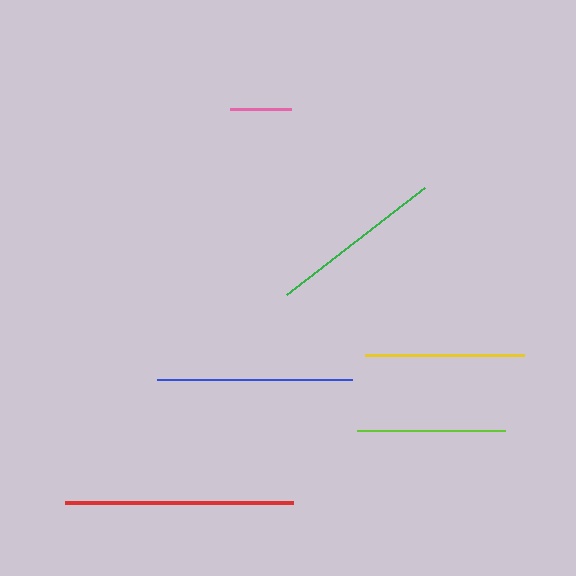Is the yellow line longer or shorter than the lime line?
The yellow line is longer than the lime line.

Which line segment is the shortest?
The pink line is the shortest at approximately 62 pixels.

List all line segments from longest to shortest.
From longest to shortest: red, blue, green, yellow, lime, pink.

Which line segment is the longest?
The red line is the longest at approximately 228 pixels.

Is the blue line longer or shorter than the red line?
The red line is longer than the blue line.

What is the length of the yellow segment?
The yellow segment is approximately 159 pixels long.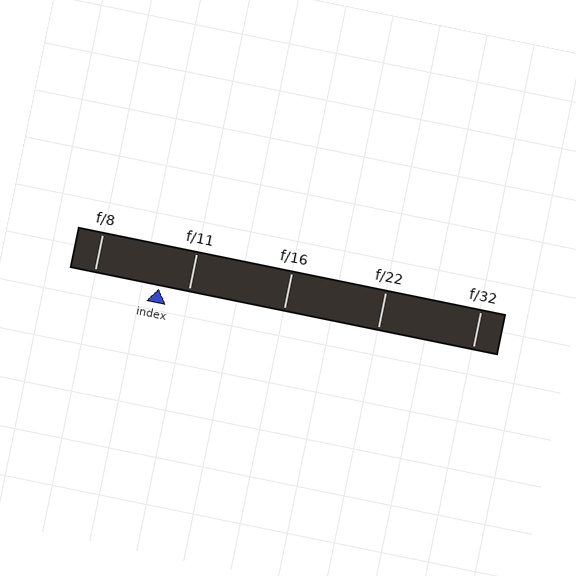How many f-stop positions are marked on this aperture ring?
There are 5 f-stop positions marked.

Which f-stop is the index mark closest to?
The index mark is closest to f/11.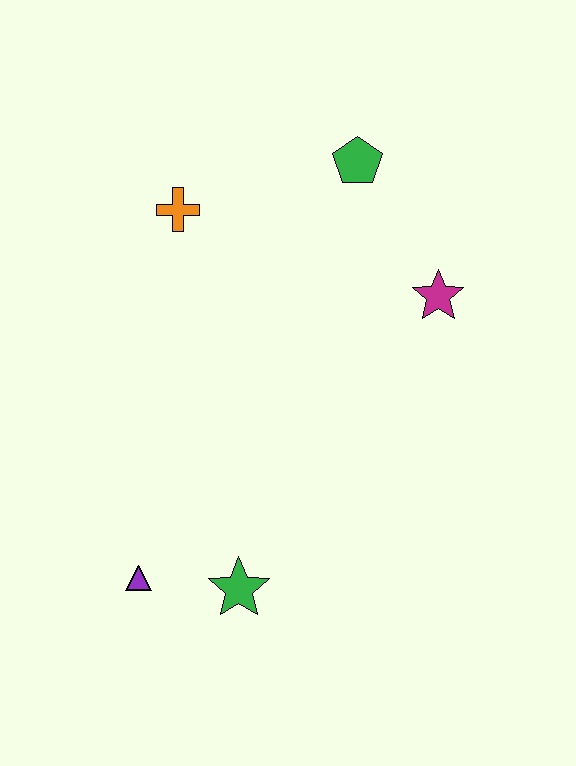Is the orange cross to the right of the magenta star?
No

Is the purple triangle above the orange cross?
No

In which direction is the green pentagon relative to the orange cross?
The green pentagon is to the right of the orange cross.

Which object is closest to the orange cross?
The green pentagon is closest to the orange cross.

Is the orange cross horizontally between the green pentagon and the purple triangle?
Yes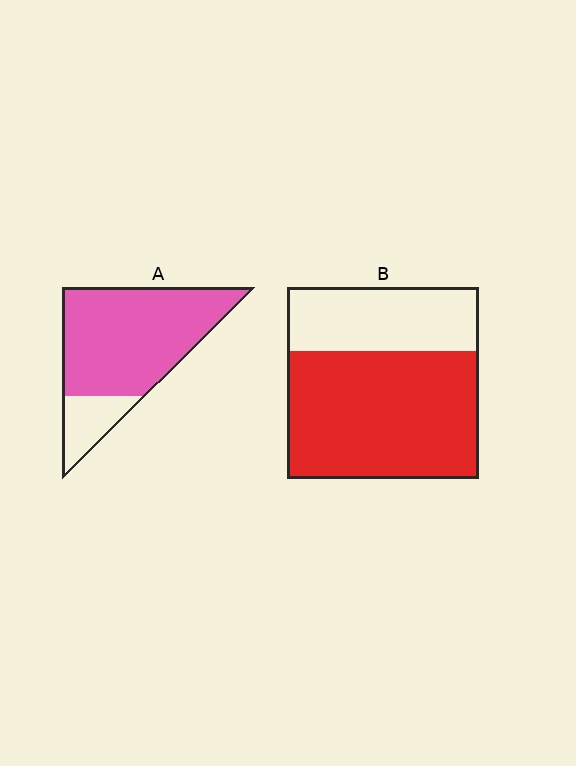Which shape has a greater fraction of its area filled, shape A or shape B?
Shape A.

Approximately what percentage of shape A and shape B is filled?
A is approximately 80% and B is approximately 65%.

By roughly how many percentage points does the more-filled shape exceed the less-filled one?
By roughly 15 percentage points (A over B).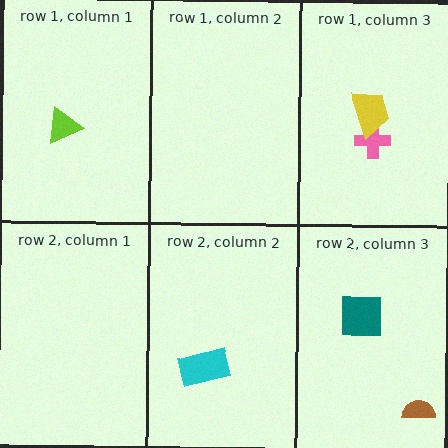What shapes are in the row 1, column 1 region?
The lime triangle.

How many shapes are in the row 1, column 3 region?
2.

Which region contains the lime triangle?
The row 1, column 1 region.